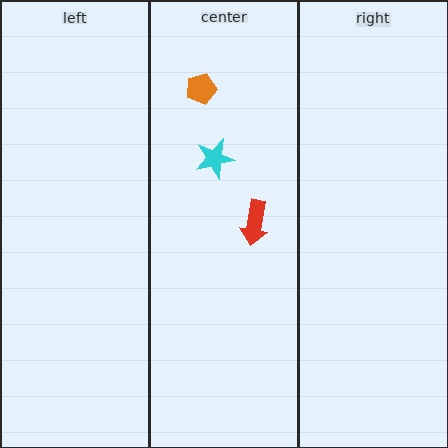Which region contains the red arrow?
The center region.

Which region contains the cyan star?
The center region.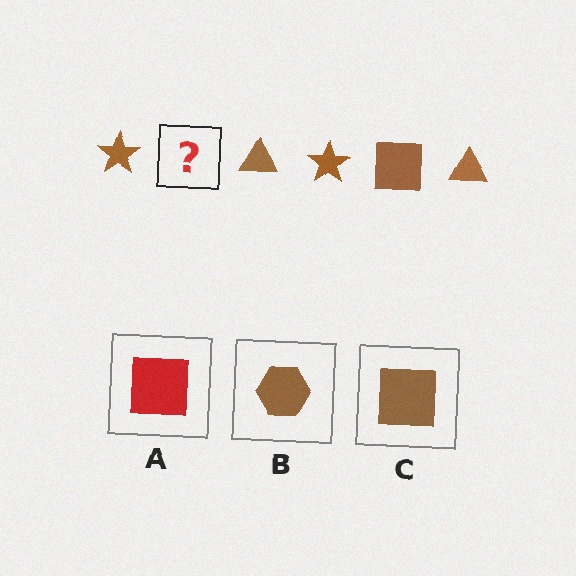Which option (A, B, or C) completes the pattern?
C.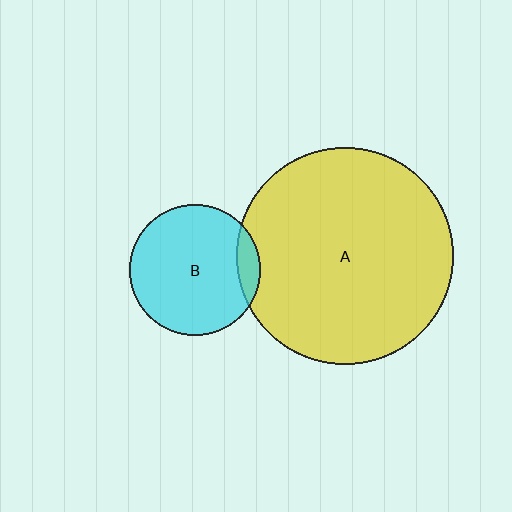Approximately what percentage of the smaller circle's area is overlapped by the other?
Approximately 10%.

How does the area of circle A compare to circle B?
Approximately 2.8 times.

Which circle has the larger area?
Circle A (yellow).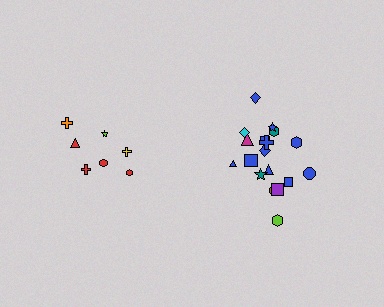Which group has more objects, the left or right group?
The right group.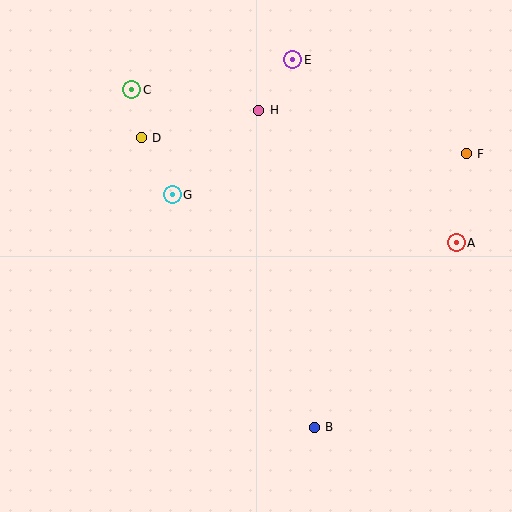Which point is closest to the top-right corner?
Point F is closest to the top-right corner.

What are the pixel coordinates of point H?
Point H is at (259, 110).